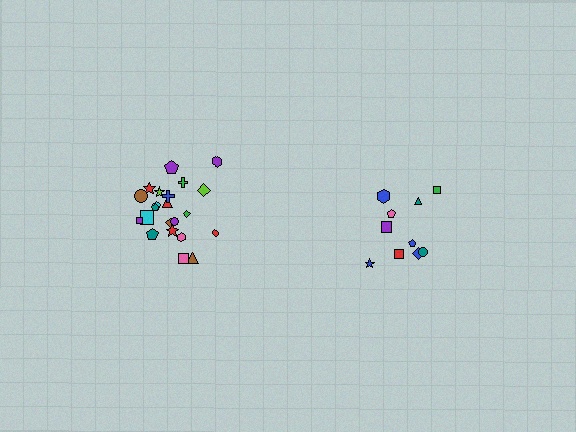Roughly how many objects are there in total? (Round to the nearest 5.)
Roughly 30 objects in total.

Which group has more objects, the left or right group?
The left group.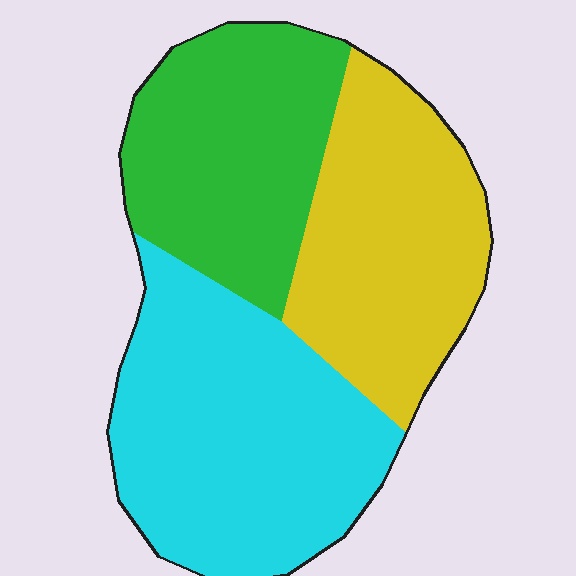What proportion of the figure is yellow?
Yellow covers roughly 30% of the figure.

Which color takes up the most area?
Cyan, at roughly 40%.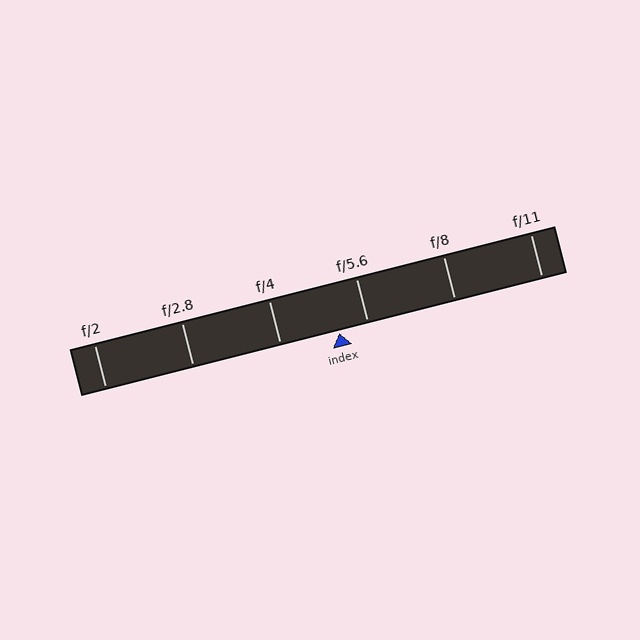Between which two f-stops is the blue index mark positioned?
The index mark is between f/4 and f/5.6.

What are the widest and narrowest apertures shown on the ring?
The widest aperture shown is f/2 and the narrowest is f/11.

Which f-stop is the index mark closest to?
The index mark is closest to f/5.6.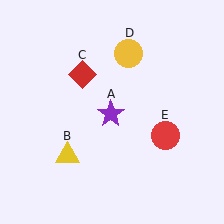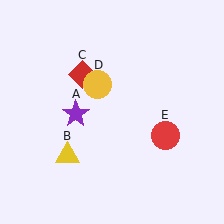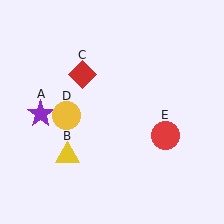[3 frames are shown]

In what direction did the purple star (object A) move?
The purple star (object A) moved left.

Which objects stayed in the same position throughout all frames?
Yellow triangle (object B) and red diamond (object C) and red circle (object E) remained stationary.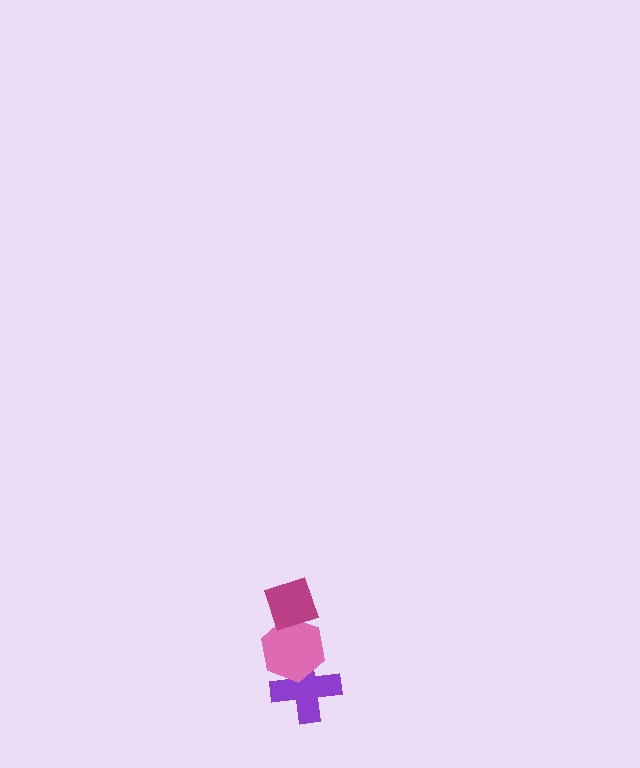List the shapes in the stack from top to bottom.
From top to bottom: the magenta diamond, the pink hexagon, the purple cross.